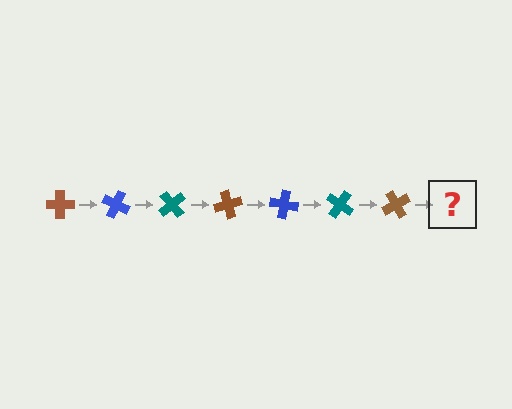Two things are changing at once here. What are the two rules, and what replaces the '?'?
The two rules are that it rotates 25 degrees each step and the color cycles through brown, blue, and teal. The '?' should be a blue cross, rotated 175 degrees from the start.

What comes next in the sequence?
The next element should be a blue cross, rotated 175 degrees from the start.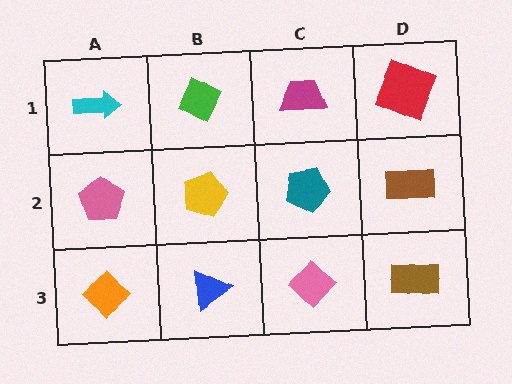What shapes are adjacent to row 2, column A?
A cyan arrow (row 1, column A), an orange diamond (row 3, column A), a yellow pentagon (row 2, column B).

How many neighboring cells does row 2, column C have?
4.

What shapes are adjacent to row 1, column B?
A yellow pentagon (row 2, column B), a cyan arrow (row 1, column A), a magenta trapezoid (row 1, column C).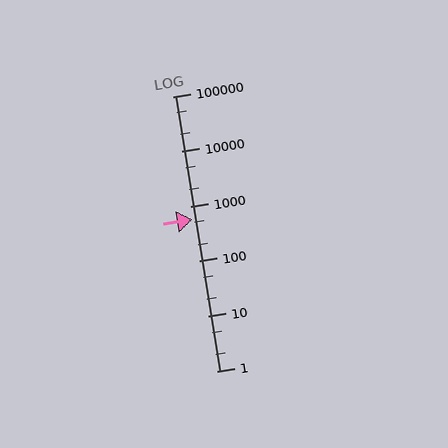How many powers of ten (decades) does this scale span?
The scale spans 5 decades, from 1 to 100000.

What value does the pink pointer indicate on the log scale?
The pointer indicates approximately 570.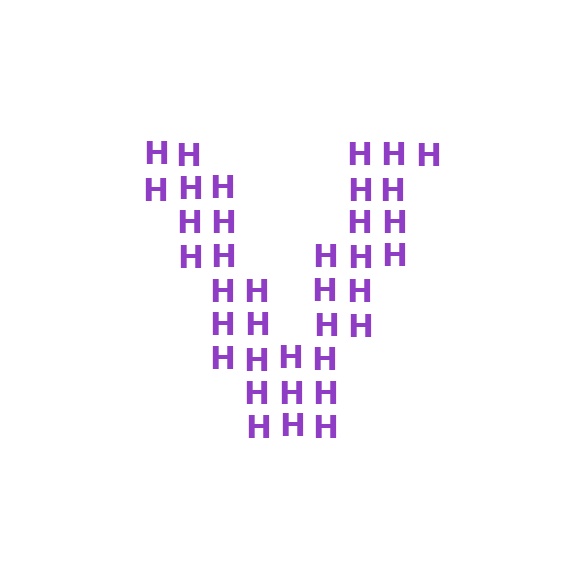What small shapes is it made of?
It is made of small letter H's.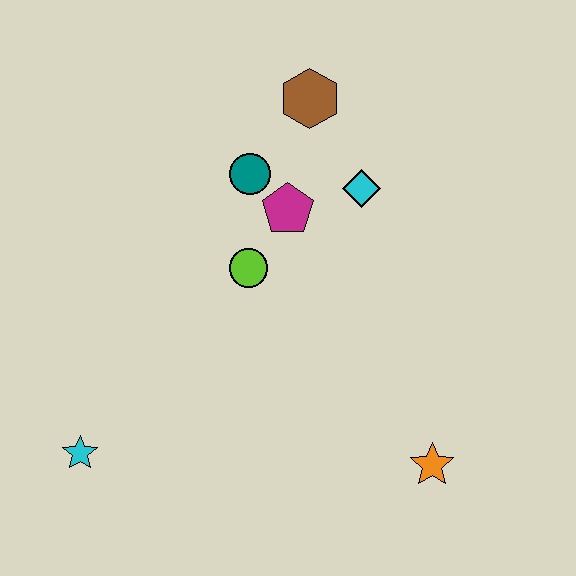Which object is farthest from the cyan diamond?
The cyan star is farthest from the cyan diamond.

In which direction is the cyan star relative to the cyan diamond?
The cyan star is to the left of the cyan diamond.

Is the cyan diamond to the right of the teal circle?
Yes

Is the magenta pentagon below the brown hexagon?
Yes